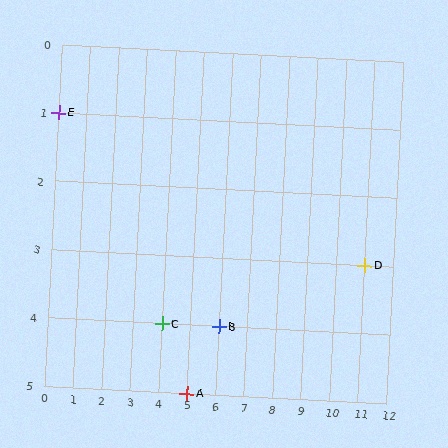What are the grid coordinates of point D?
Point D is at grid coordinates (11, 3).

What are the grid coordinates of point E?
Point E is at grid coordinates (0, 1).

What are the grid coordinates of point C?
Point C is at grid coordinates (4, 4).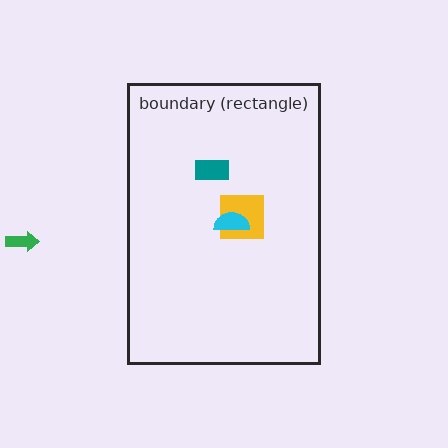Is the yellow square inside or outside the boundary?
Inside.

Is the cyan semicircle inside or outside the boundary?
Inside.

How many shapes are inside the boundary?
3 inside, 1 outside.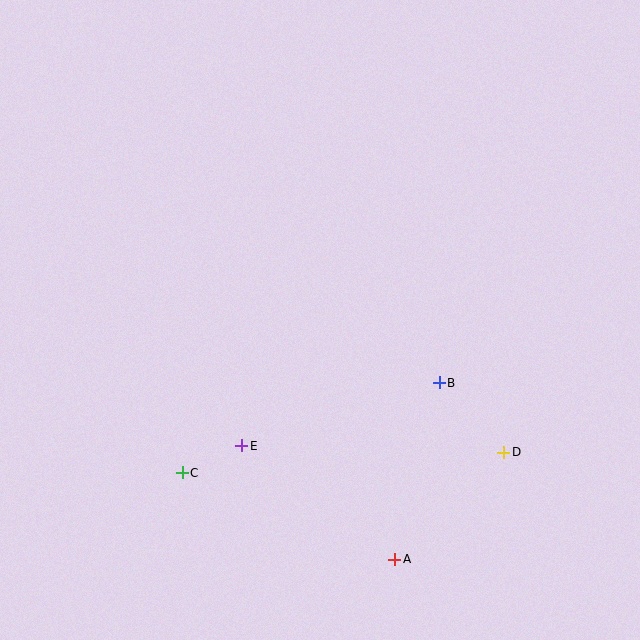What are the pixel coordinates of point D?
Point D is at (504, 453).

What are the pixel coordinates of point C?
Point C is at (182, 473).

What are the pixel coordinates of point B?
Point B is at (439, 383).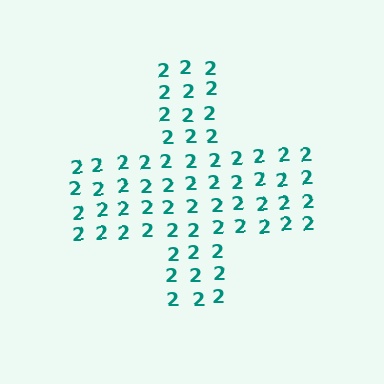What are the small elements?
The small elements are digit 2's.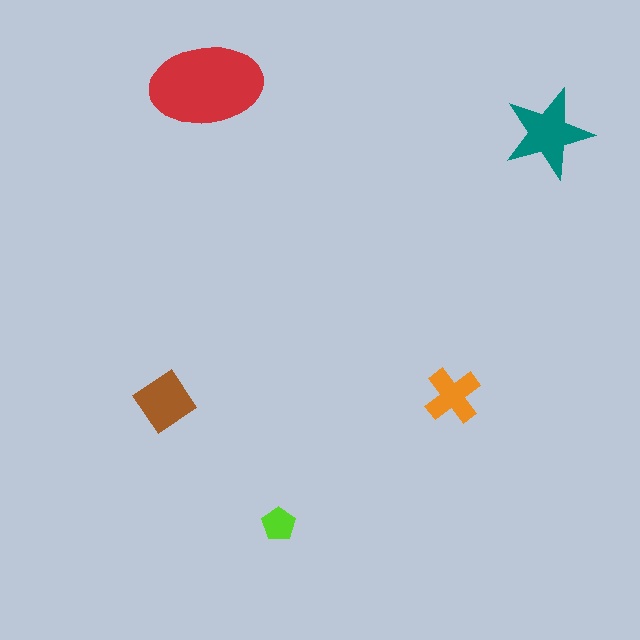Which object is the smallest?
The lime pentagon.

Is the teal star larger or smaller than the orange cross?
Larger.